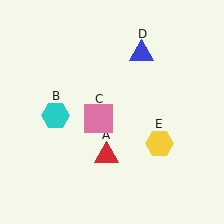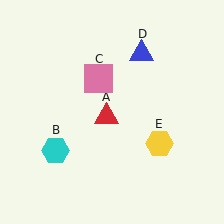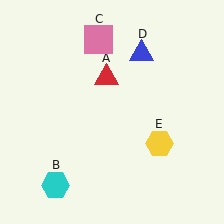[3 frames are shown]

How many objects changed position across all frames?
3 objects changed position: red triangle (object A), cyan hexagon (object B), pink square (object C).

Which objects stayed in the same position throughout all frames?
Blue triangle (object D) and yellow hexagon (object E) remained stationary.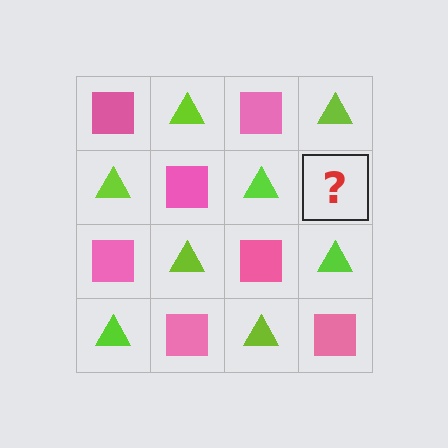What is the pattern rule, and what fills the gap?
The rule is that it alternates pink square and lime triangle in a checkerboard pattern. The gap should be filled with a pink square.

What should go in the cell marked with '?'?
The missing cell should contain a pink square.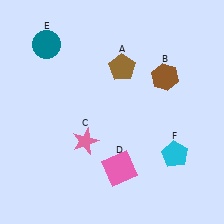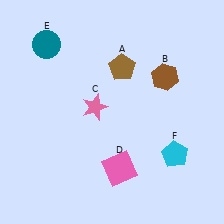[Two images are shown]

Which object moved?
The pink star (C) moved up.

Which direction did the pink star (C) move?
The pink star (C) moved up.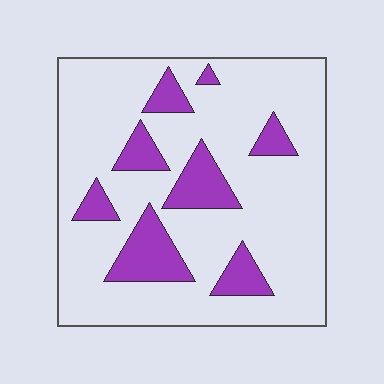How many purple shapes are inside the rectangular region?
8.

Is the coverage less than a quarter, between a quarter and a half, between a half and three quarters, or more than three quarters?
Less than a quarter.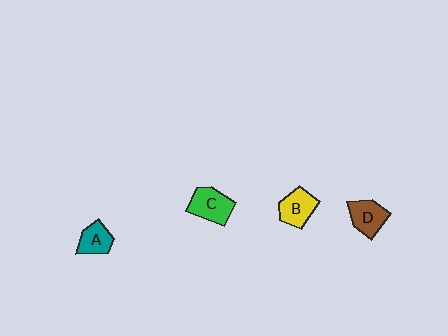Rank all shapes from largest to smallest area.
From largest to smallest: C (green), B (yellow), D (brown), A (teal).